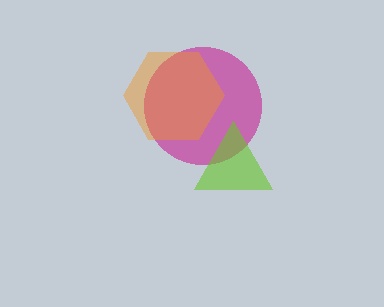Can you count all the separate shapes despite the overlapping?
Yes, there are 3 separate shapes.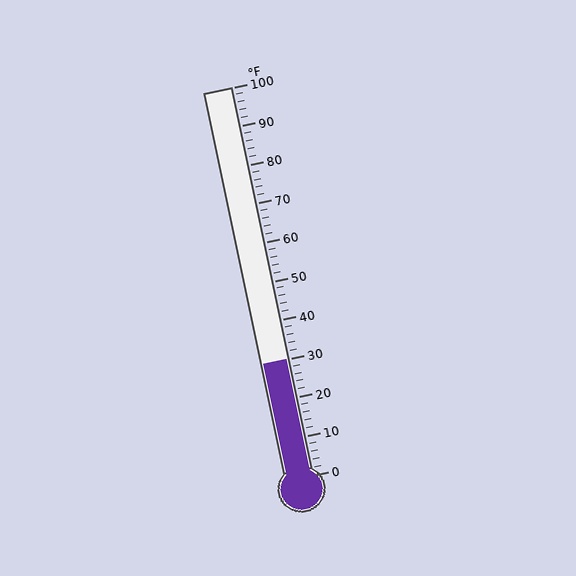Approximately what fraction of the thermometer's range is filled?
The thermometer is filled to approximately 30% of its range.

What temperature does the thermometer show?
The thermometer shows approximately 30°F.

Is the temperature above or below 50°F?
The temperature is below 50°F.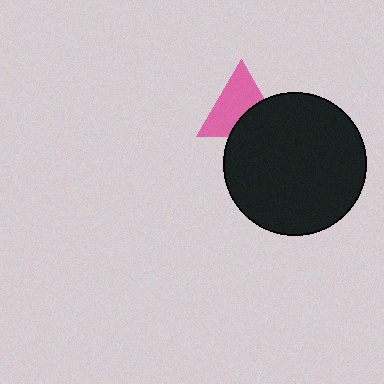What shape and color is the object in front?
The object in front is a black circle.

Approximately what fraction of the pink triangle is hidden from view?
Roughly 36% of the pink triangle is hidden behind the black circle.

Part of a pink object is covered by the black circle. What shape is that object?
It is a triangle.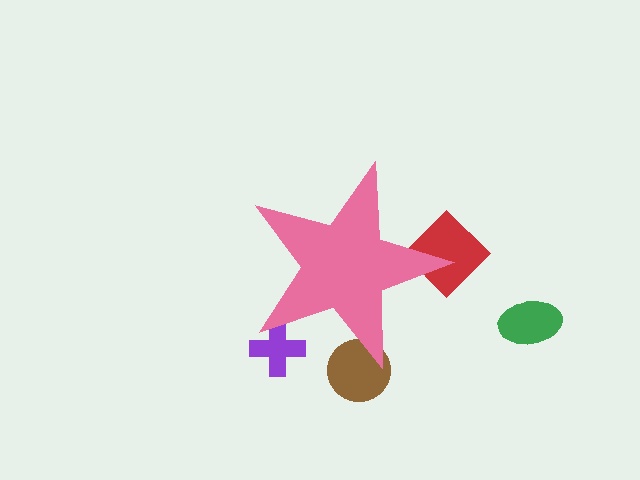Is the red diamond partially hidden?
Yes, the red diamond is partially hidden behind the pink star.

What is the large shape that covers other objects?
A pink star.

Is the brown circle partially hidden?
Yes, the brown circle is partially hidden behind the pink star.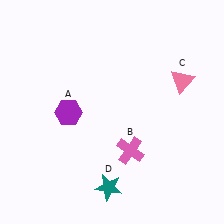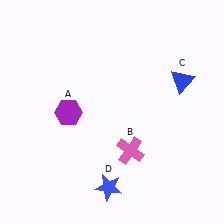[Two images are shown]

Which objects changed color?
C changed from pink to blue. D changed from teal to blue.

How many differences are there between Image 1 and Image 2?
There are 2 differences between the two images.